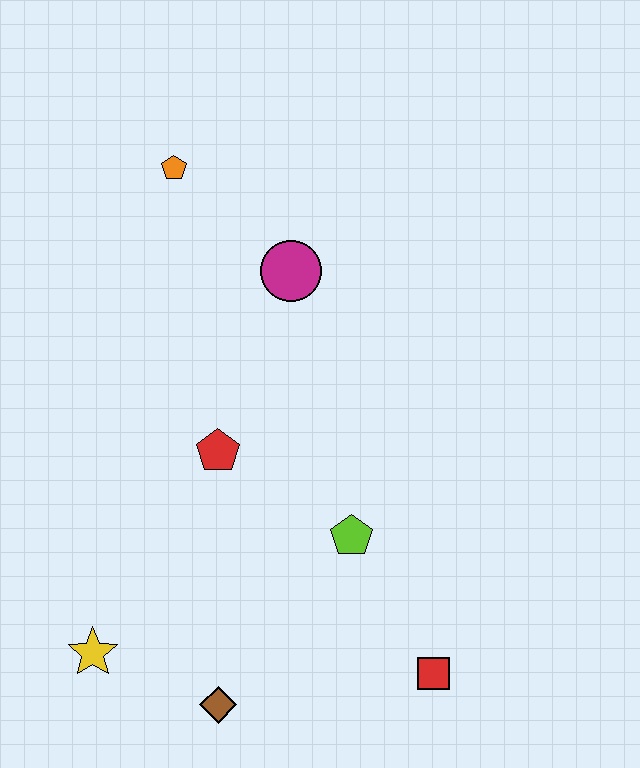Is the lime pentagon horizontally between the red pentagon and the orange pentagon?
No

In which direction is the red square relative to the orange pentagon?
The red square is below the orange pentagon.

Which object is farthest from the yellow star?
The orange pentagon is farthest from the yellow star.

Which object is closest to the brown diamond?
The yellow star is closest to the brown diamond.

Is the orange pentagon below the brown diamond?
No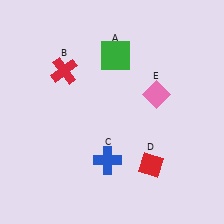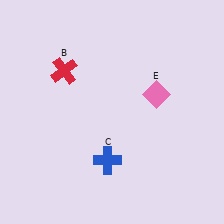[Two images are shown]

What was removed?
The green square (A), the red diamond (D) were removed in Image 2.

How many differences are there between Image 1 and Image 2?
There are 2 differences between the two images.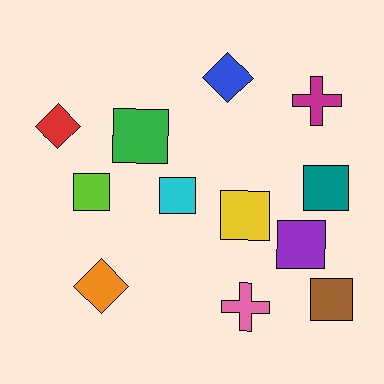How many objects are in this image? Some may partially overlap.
There are 12 objects.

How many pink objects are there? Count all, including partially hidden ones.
There is 1 pink object.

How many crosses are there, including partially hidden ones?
There are 2 crosses.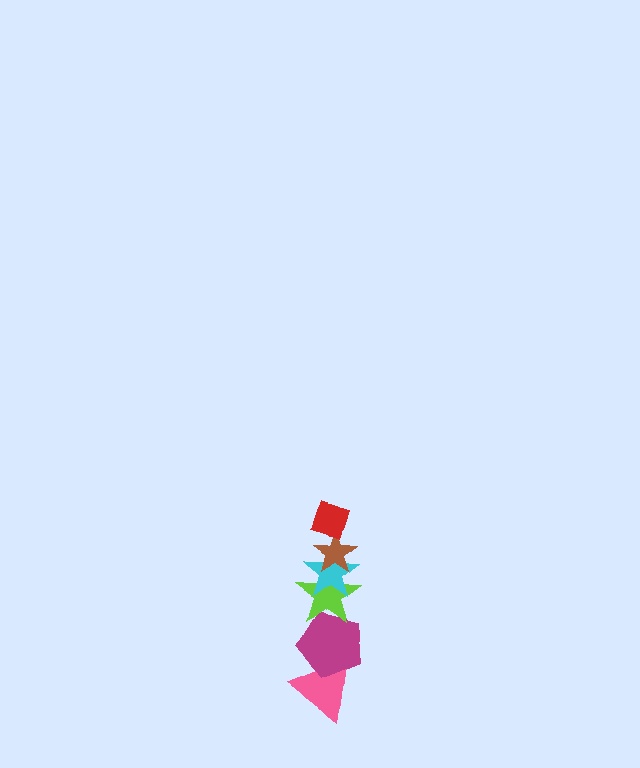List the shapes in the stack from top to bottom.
From top to bottom: the red diamond, the brown star, the cyan star, the lime star, the magenta pentagon, the pink triangle.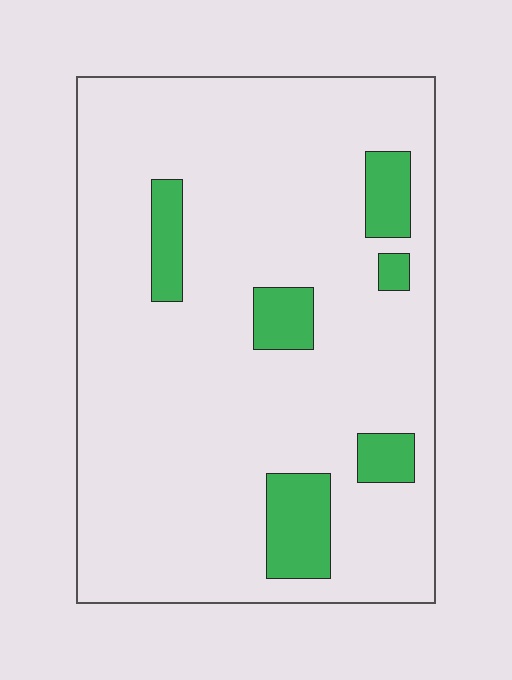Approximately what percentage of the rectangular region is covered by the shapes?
Approximately 10%.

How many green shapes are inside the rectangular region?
6.